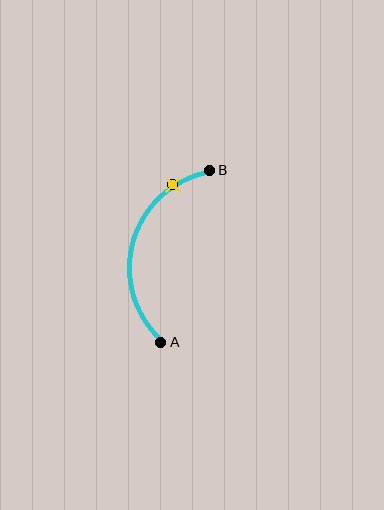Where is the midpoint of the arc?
The arc midpoint is the point on the curve farthest from the straight line joining A and B. It sits to the left of that line.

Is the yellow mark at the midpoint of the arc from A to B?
No. The yellow mark lies on the arc but is closer to endpoint B. The arc midpoint would be at the point on the curve equidistant along the arc from both A and B.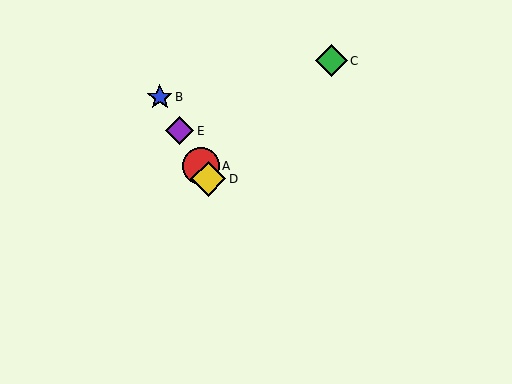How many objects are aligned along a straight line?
4 objects (A, B, D, E) are aligned along a straight line.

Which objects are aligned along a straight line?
Objects A, B, D, E are aligned along a straight line.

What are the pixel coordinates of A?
Object A is at (201, 166).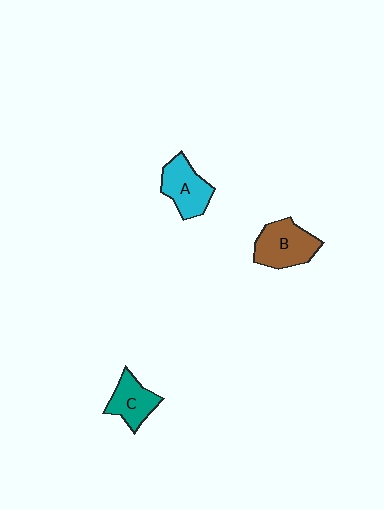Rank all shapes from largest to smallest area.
From largest to smallest: B (brown), A (cyan), C (teal).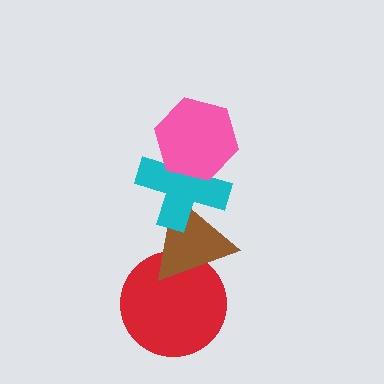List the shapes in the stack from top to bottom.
From top to bottom: the pink hexagon, the cyan cross, the brown triangle, the red circle.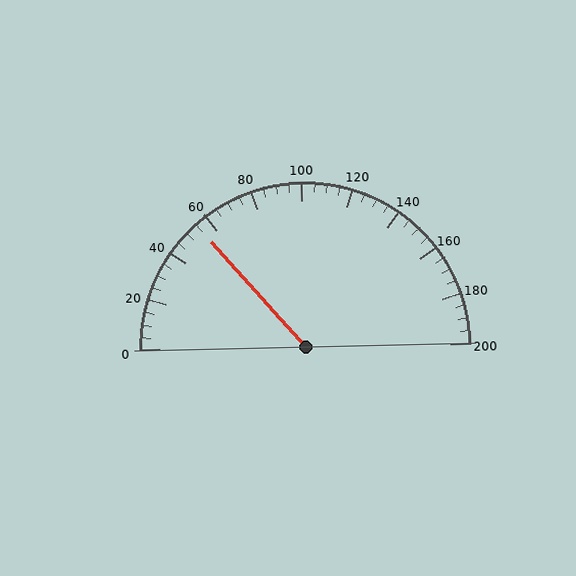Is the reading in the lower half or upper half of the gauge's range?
The reading is in the lower half of the range (0 to 200).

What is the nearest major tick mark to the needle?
The nearest major tick mark is 60.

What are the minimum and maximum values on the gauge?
The gauge ranges from 0 to 200.